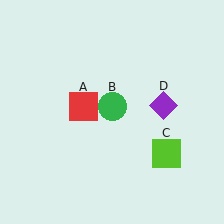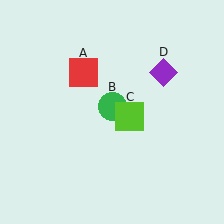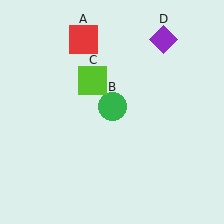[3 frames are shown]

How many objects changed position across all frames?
3 objects changed position: red square (object A), lime square (object C), purple diamond (object D).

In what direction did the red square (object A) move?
The red square (object A) moved up.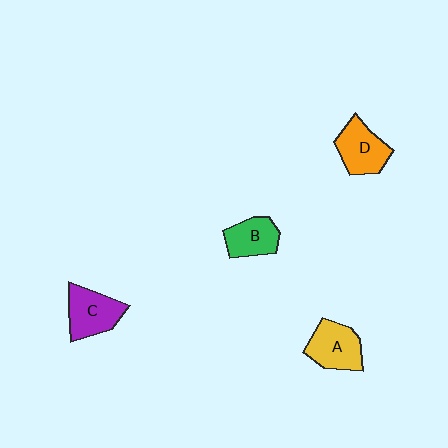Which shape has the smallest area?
Shape B (green).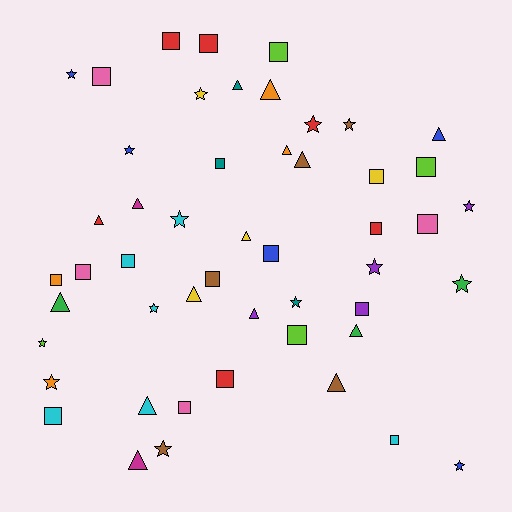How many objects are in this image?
There are 50 objects.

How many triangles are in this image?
There are 15 triangles.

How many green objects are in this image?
There are 3 green objects.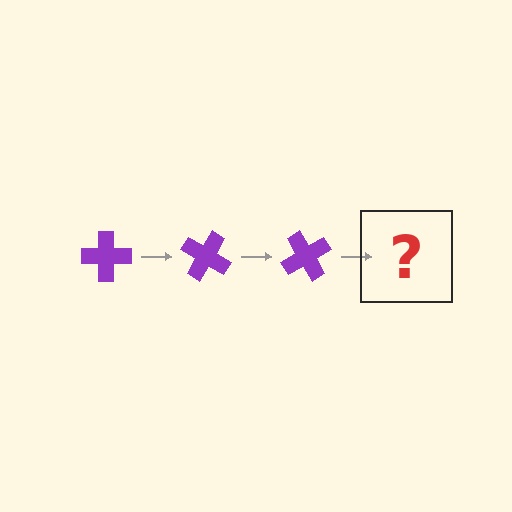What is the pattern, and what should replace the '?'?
The pattern is that the cross rotates 30 degrees each step. The '?' should be a purple cross rotated 90 degrees.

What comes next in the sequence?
The next element should be a purple cross rotated 90 degrees.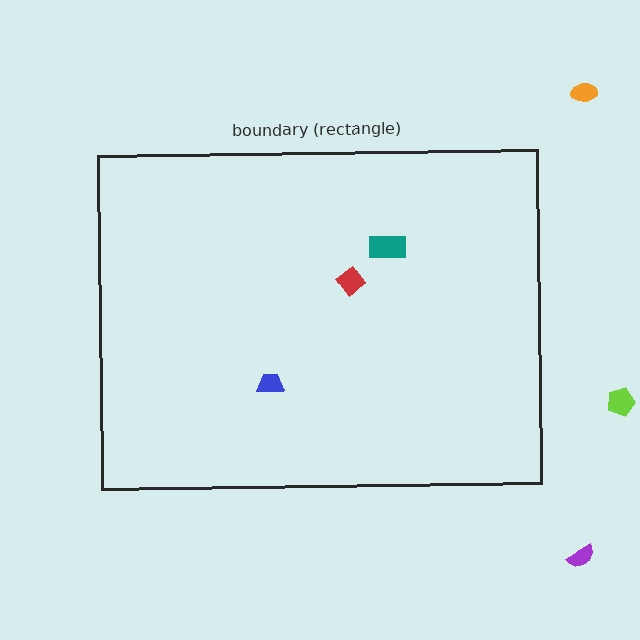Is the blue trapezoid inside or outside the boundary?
Inside.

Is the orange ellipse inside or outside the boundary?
Outside.